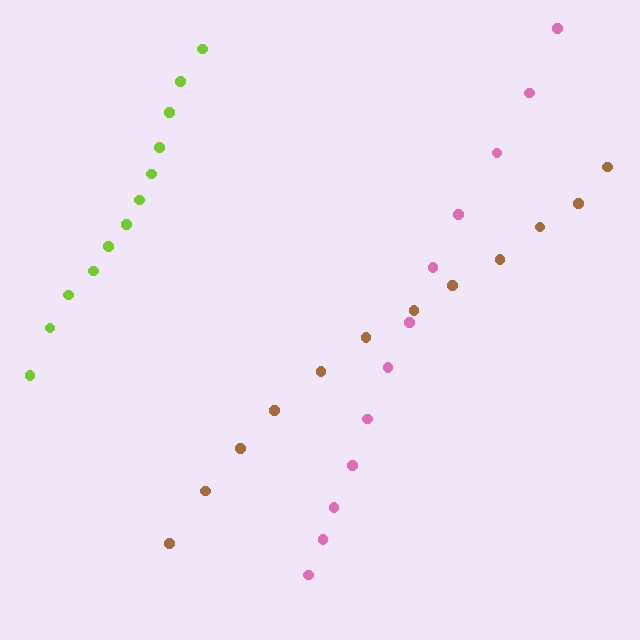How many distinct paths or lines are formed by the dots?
There are 3 distinct paths.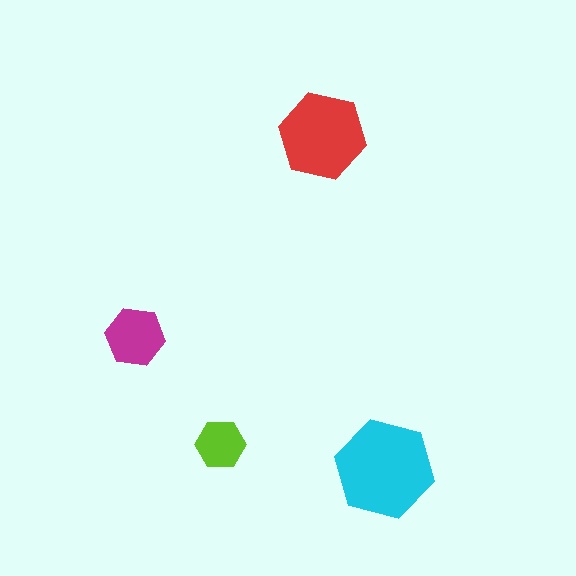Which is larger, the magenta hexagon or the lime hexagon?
The magenta one.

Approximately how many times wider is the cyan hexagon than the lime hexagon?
About 2 times wider.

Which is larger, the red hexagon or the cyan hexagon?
The cyan one.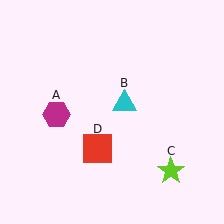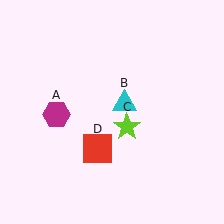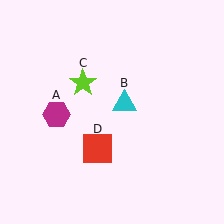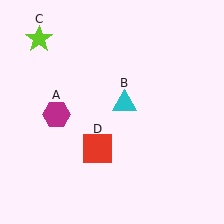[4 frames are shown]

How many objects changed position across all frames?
1 object changed position: lime star (object C).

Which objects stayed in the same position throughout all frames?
Magenta hexagon (object A) and cyan triangle (object B) and red square (object D) remained stationary.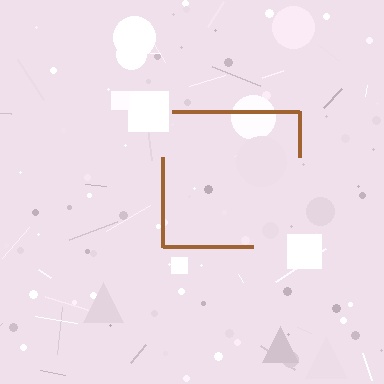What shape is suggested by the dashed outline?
The dashed outline suggests a square.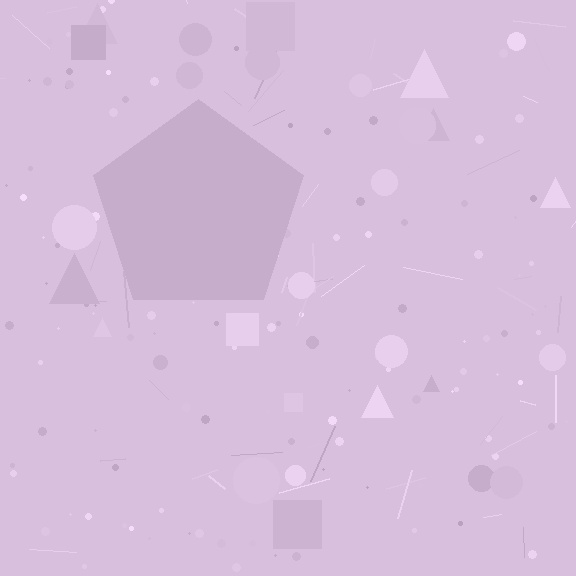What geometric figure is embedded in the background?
A pentagon is embedded in the background.